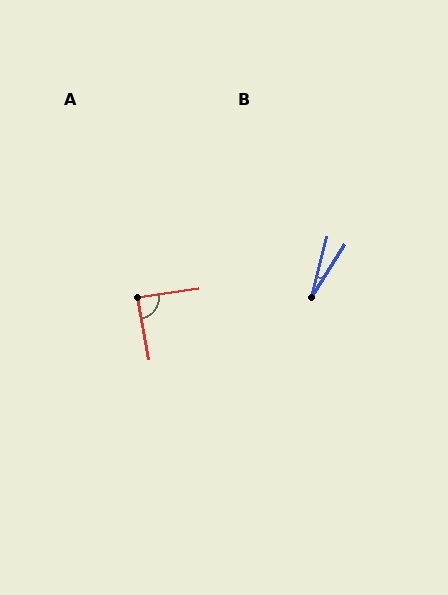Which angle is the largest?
A, at approximately 88 degrees.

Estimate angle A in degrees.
Approximately 88 degrees.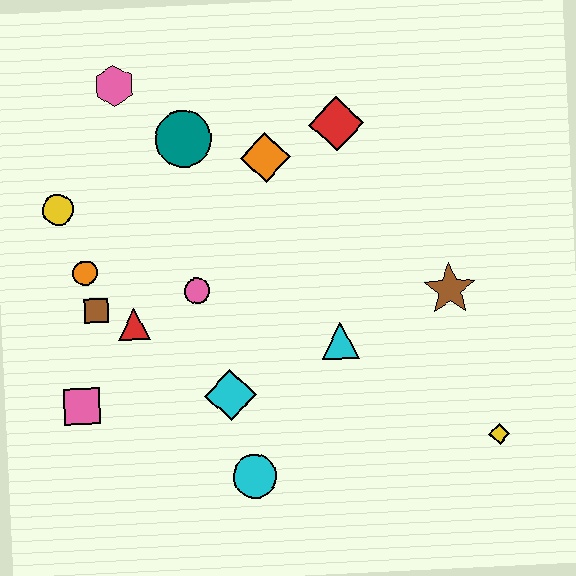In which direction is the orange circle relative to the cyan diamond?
The orange circle is to the left of the cyan diamond.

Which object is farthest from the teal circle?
The yellow diamond is farthest from the teal circle.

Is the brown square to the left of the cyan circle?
Yes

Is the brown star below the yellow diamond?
No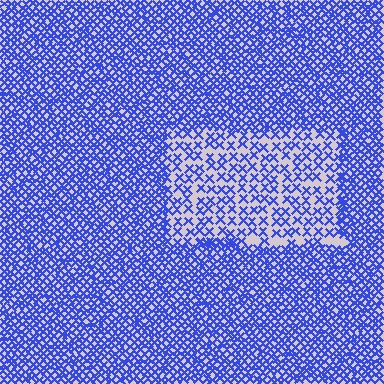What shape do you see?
I see a rectangle.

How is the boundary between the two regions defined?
The boundary is defined by a change in element density (approximately 2.2x ratio). All elements are the same color, size, and shape.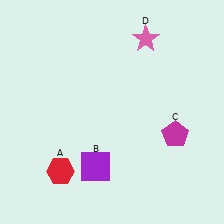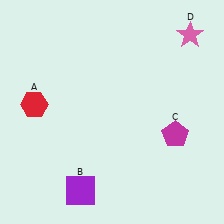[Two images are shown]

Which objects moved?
The objects that moved are: the red hexagon (A), the purple square (B), the pink star (D).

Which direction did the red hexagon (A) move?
The red hexagon (A) moved up.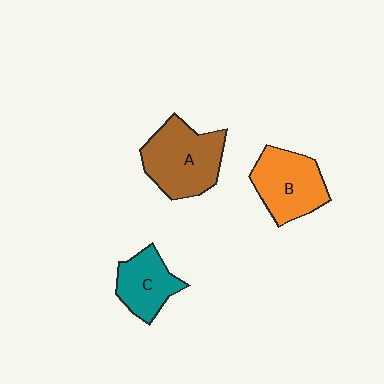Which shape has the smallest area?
Shape C (teal).